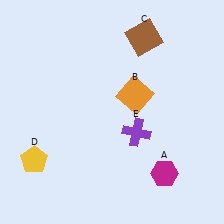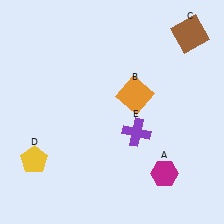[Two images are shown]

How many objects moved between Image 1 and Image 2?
1 object moved between the two images.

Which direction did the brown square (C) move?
The brown square (C) moved right.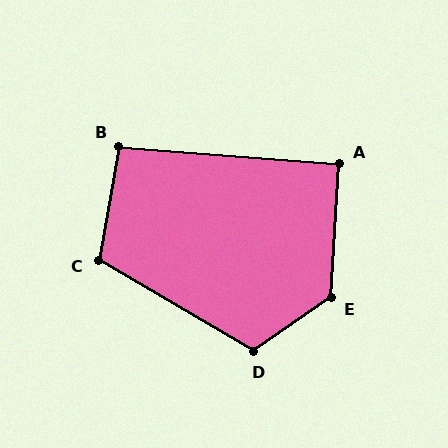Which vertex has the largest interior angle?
E, at approximately 128 degrees.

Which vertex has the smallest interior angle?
A, at approximately 91 degrees.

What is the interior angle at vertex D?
Approximately 115 degrees (obtuse).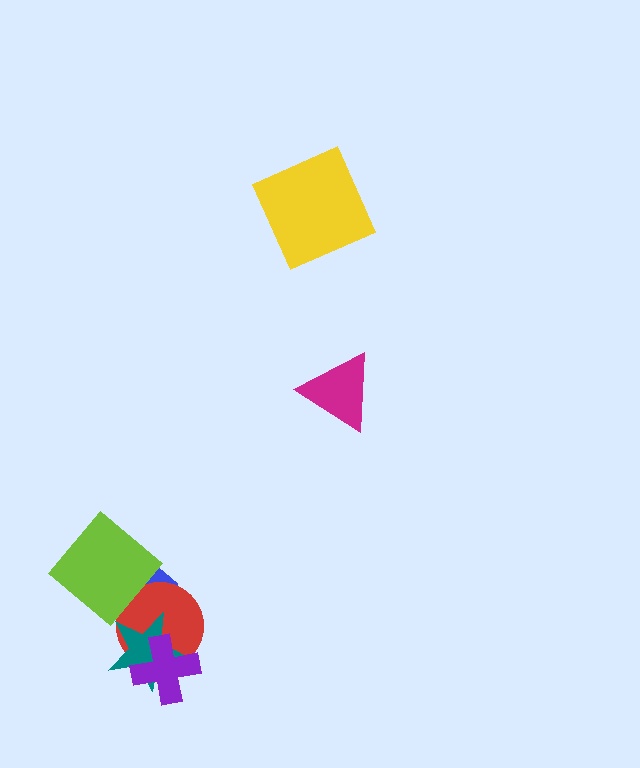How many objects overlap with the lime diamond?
1 object overlaps with the lime diamond.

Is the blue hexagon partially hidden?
Yes, it is partially covered by another shape.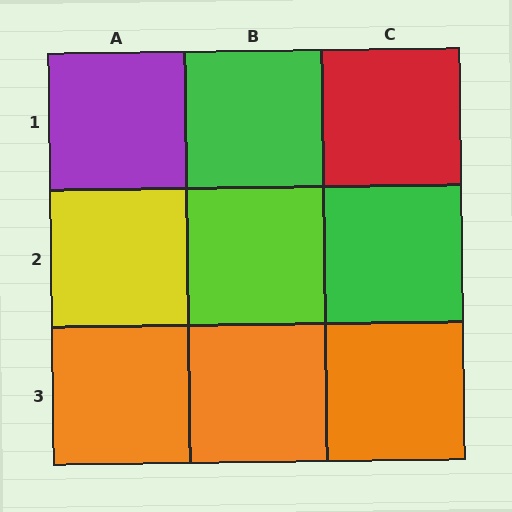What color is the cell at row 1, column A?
Purple.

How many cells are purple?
1 cell is purple.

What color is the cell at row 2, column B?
Lime.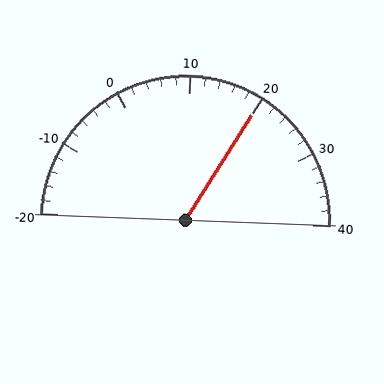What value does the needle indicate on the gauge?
The needle indicates approximately 20.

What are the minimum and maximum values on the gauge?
The gauge ranges from -20 to 40.